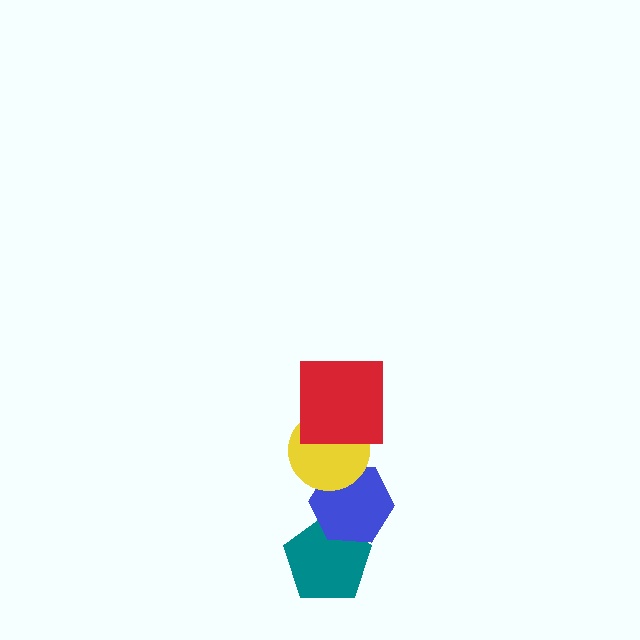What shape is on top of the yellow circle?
The red square is on top of the yellow circle.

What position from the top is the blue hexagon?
The blue hexagon is 3rd from the top.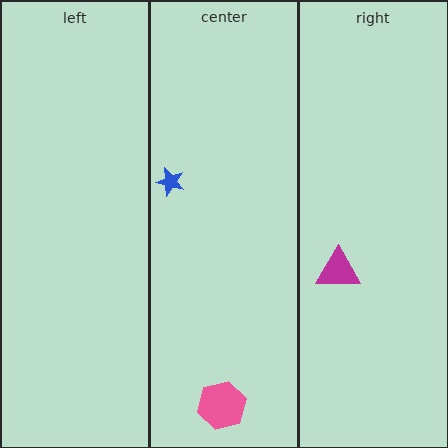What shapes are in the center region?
The pink hexagon, the blue star.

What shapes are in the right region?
The magenta triangle.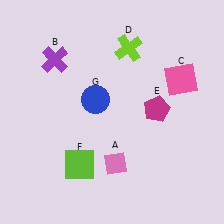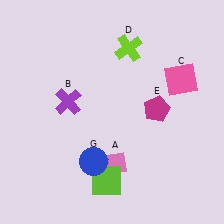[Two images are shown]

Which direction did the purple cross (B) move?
The purple cross (B) moved down.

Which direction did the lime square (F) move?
The lime square (F) moved right.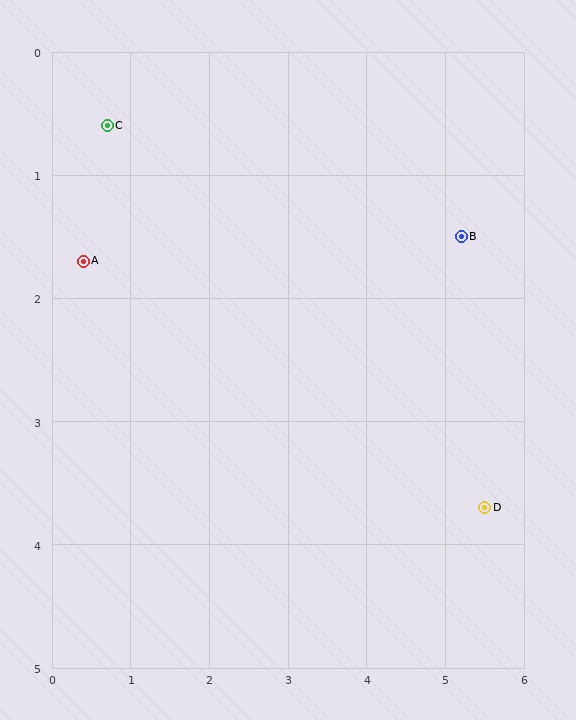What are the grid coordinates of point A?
Point A is at approximately (0.4, 1.7).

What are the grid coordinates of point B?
Point B is at approximately (5.2, 1.5).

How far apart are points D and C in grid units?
Points D and C are about 5.7 grid units apart.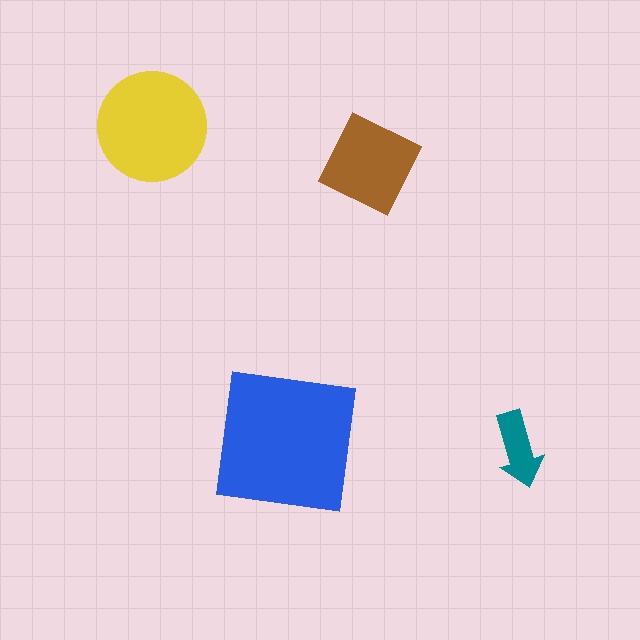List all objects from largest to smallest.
The blue square, the yellow circle, the brown diamond, the teal arrow.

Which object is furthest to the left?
The yellow circle is leftmost.